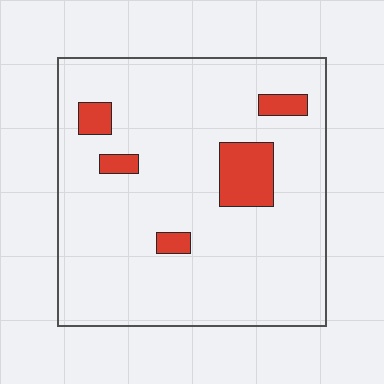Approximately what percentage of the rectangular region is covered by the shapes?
Approximately 10%.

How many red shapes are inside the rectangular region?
5.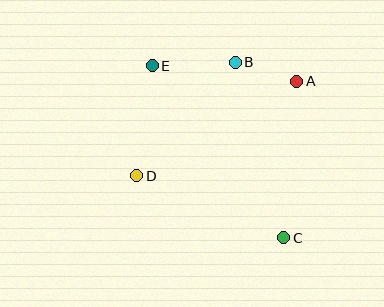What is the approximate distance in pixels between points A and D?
The distance between A and D is approximately 186 pixels.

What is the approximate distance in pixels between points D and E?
The distance between D and E is approximately 111 pixels.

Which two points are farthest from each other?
Points C and E are farthest from each other.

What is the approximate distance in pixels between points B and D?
The distance between B and D is approximately 150 pixels.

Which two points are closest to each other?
Points A and B are closest to each other.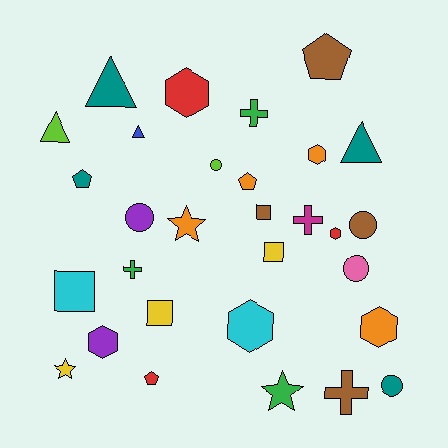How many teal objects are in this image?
There are 4 teal objects.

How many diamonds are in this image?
There are no diamonds.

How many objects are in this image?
There are 30 objects.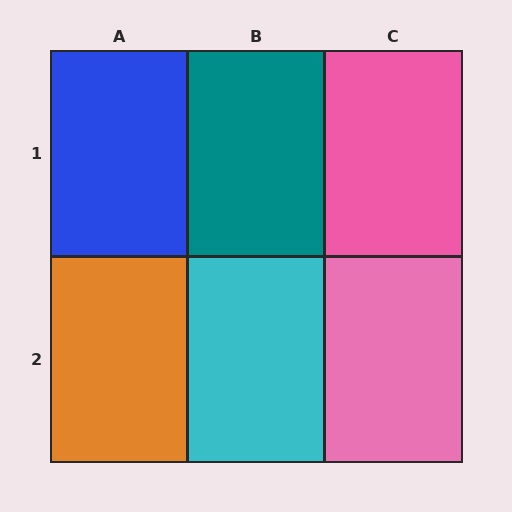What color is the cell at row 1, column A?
Blue.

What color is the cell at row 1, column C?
Pink.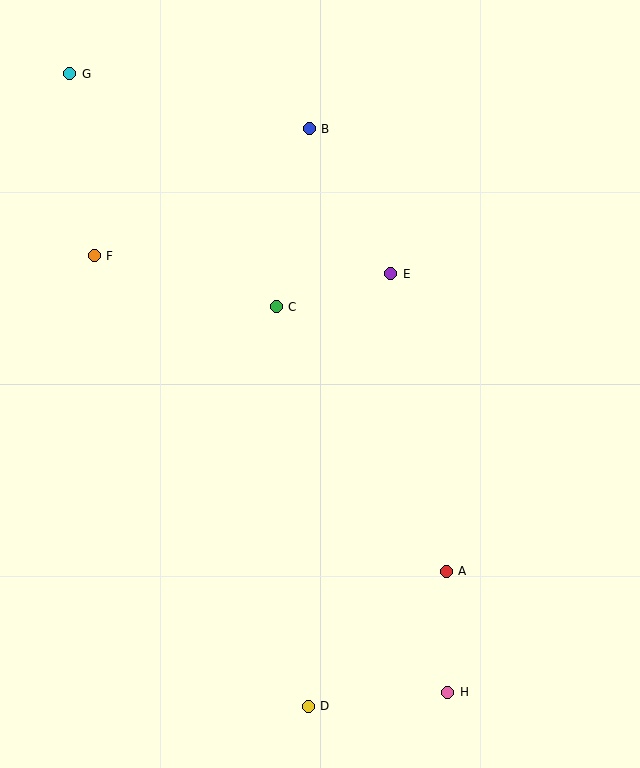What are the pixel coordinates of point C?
Point C is at (276, 307).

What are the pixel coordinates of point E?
Point E is at (391, 274).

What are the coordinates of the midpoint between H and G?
The midpoint between H and G is at (259, 383).